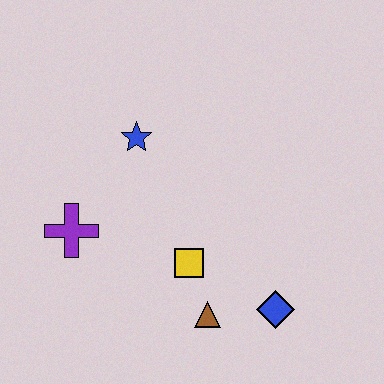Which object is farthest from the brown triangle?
The blue star is farthest from the brown triangle.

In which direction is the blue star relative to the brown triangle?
The blue star is above the brown triangle.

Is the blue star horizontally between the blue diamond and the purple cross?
Yes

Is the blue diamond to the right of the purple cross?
Yes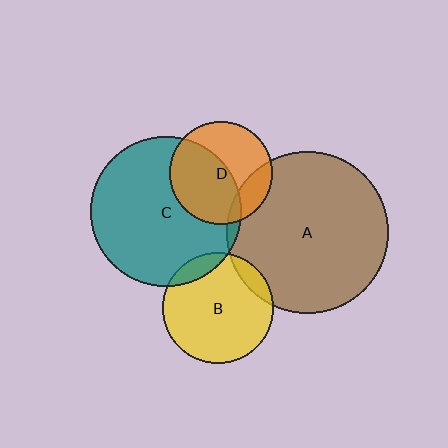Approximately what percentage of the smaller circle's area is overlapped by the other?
Approximately 10%.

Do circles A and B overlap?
Yes.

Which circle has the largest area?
Circle A (brown).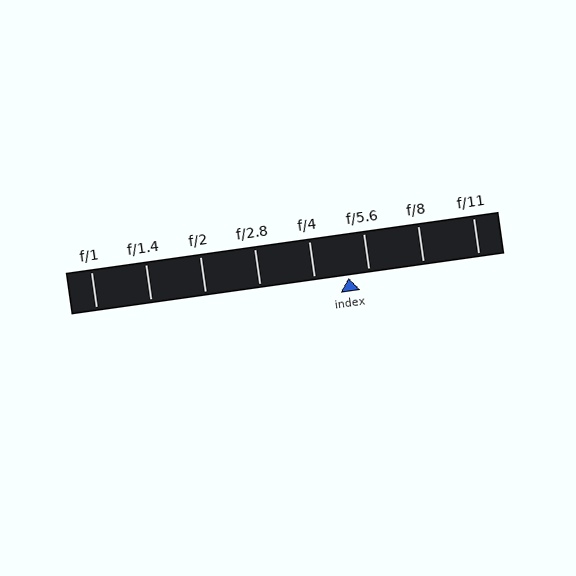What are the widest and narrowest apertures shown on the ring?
The widest aperture shown is f/1 and the narrowest is f/11.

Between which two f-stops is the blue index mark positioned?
The index mark is between f/4 and f/5.6.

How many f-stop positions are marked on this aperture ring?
There are 8 f-stop positions marked.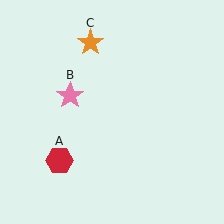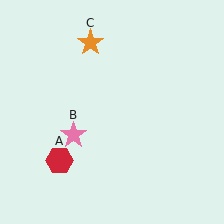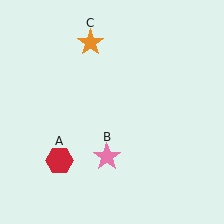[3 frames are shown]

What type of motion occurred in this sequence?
The pink star (object B) rotated counterclockwise around the center of the scene.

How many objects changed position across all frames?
1 object changed position: pink star (object B).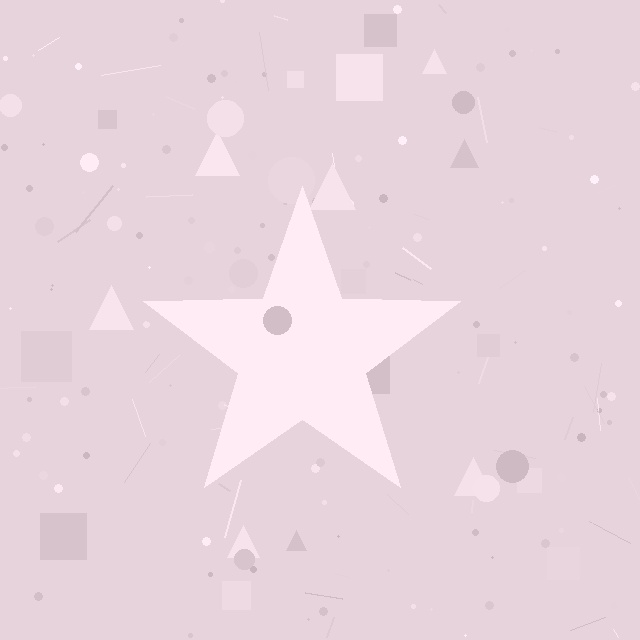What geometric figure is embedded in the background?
A star is embedded in the background.